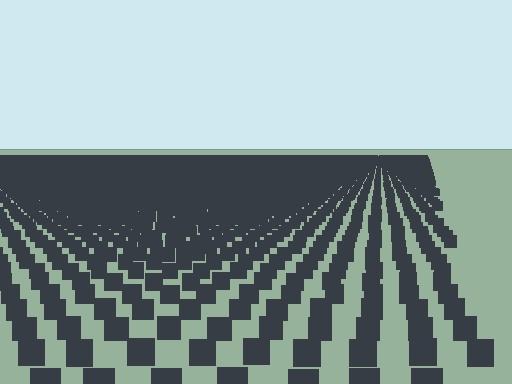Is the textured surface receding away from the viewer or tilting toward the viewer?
The surface is receding away from the viewer. Texture elements get smaller and denser toward the top.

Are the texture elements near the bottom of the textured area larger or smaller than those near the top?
Larger. Near the bottom, elements are closer to the viewer and appear at a bigger on-screen size.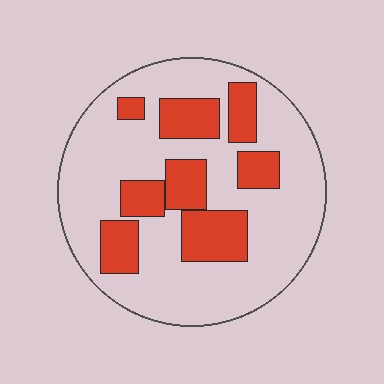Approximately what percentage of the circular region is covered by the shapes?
Approximately 30%.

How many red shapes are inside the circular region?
8.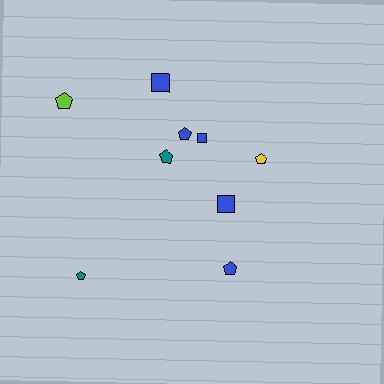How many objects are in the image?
There are 9 objects.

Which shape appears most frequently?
Pentagon, with 6 objects.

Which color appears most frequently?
Blue, with 5 objects.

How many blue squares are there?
There are 3 blue squares.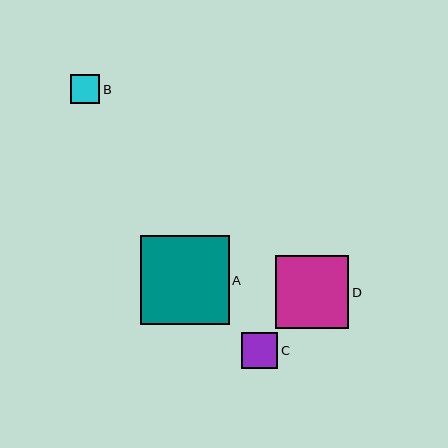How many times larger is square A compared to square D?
Square A is approximately 1.2 times the size of square D.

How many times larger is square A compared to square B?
Square A is approximately 3.1 times the size of square B.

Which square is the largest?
Square A is the largest with a size of approximately 89 pixels.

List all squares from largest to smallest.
From largest to smallest: A, D, C, B.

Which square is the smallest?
Square B is the smallest with a size of approximately 29 pixels.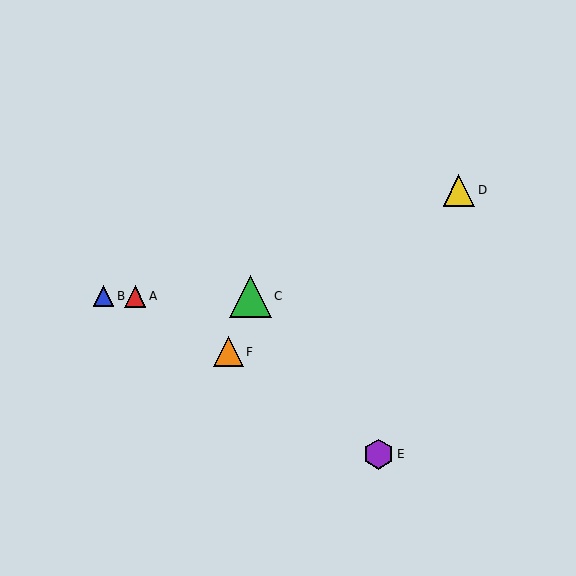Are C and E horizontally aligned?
No, C is at y≈296 and E is at y≈454.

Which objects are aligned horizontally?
Objects A, B, C are aligned horizontally.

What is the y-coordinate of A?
Object A is at y≈296.